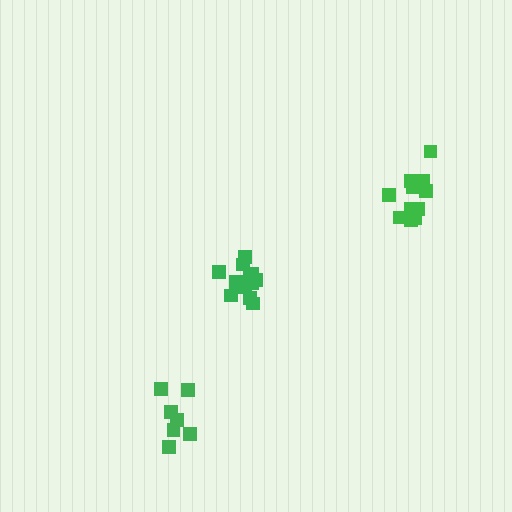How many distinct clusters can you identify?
There are 3 distinct clusters.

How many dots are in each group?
Group 1: 12 dots, Group 2: 11 dots, Group 3: 7 dots (30 total).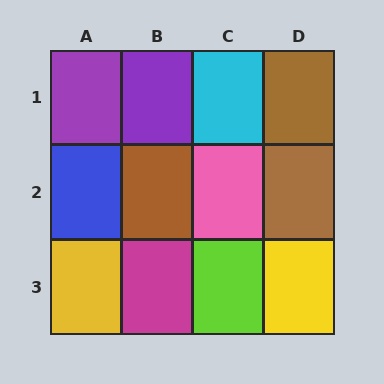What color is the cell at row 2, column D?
Brown.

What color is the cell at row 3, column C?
Lime.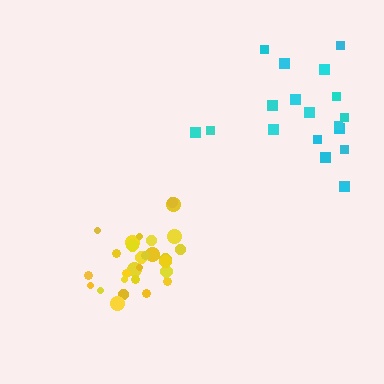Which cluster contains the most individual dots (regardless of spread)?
Yellow (28).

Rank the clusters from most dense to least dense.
yellow, cyan.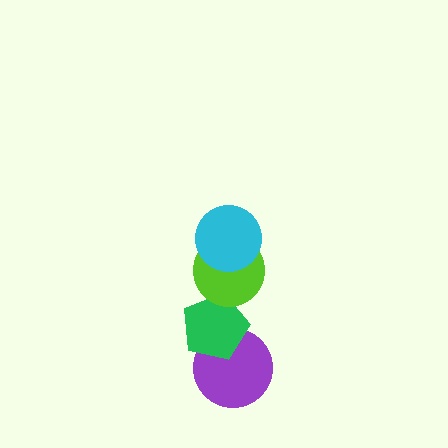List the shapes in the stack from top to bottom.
From top to bottom: the cyan circle, the lime circle, the green pentagon, the purple circle.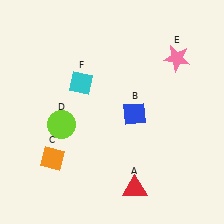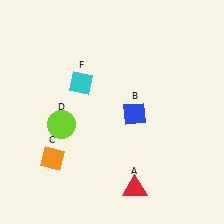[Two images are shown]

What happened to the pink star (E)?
The pink star (E) was removed in Image 2. It was in the top-right area of Image 1.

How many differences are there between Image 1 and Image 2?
There is 1 difference between the two images.